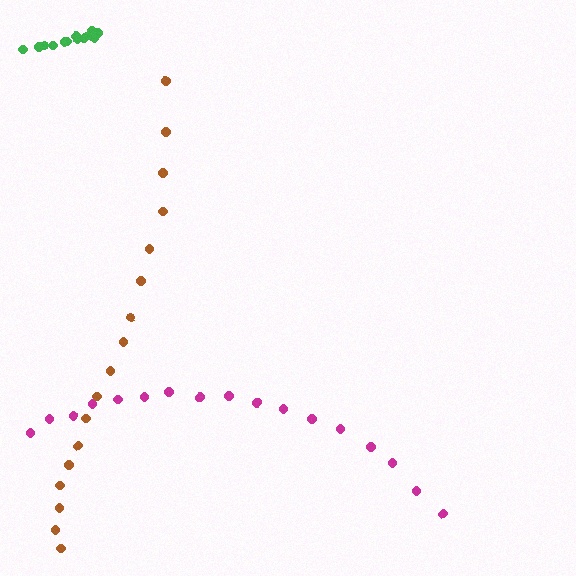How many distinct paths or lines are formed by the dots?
There are 3 distinct paths.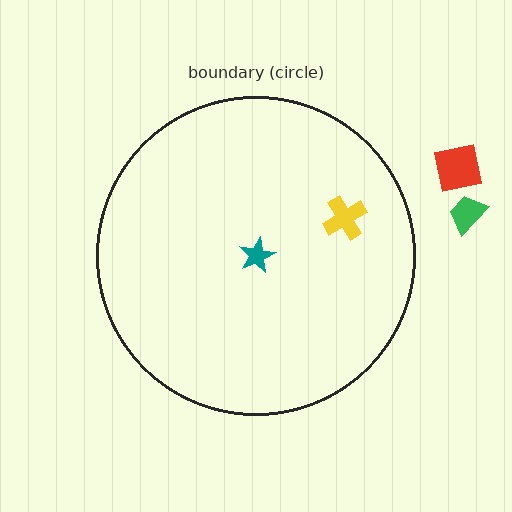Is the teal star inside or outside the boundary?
Inside.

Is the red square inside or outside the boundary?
Outside.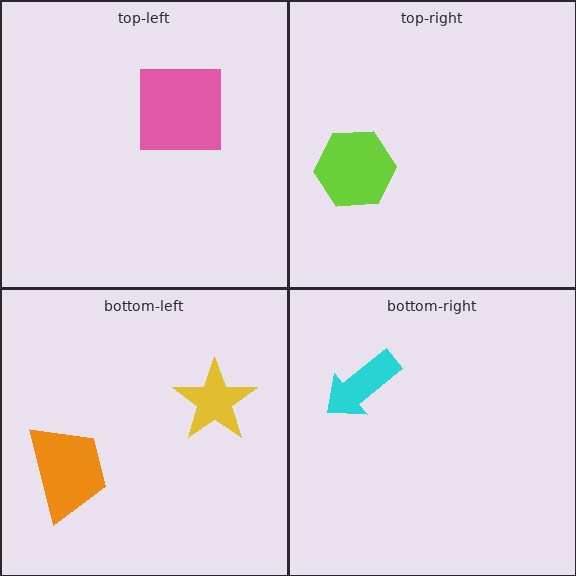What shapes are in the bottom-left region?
The yellow star, the orange trapezoid.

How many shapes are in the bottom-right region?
1.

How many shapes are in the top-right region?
1.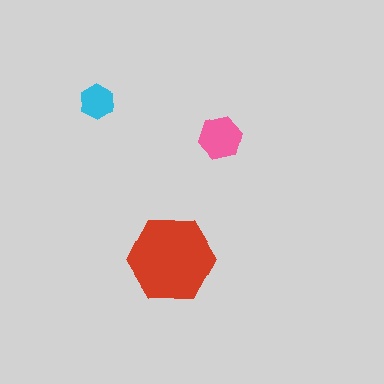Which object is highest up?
The cyan hexagon is topmost.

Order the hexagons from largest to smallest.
the red one, the pink one, the cyan one.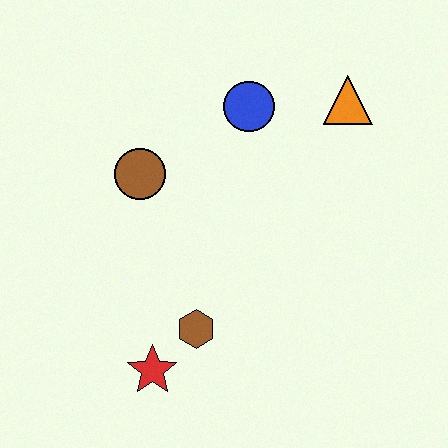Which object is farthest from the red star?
The orange triangle is farthest from the red star.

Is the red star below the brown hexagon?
Yes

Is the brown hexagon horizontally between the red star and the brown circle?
No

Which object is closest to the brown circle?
The blue circle is closest to the brown circle.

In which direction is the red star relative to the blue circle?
The red star is below the blue circle.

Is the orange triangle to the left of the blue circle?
No